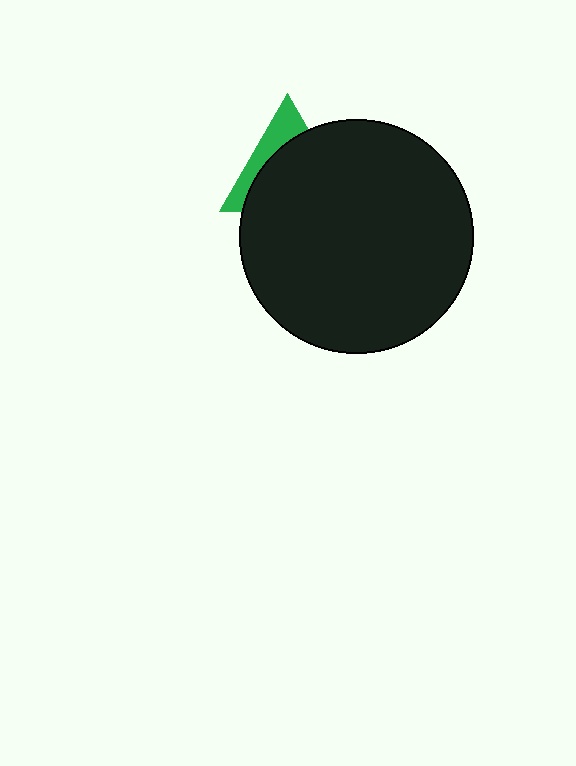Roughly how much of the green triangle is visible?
A small part of it is visible (roughly 31%).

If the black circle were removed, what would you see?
You would see the complete green triangle.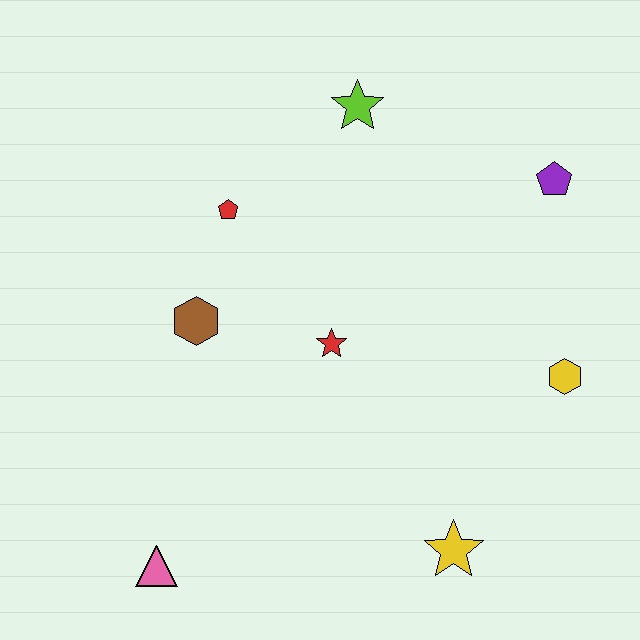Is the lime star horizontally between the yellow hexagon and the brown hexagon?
Yes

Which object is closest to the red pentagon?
The brown hexagon is closest to the red pentagon.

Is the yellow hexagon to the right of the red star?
Yes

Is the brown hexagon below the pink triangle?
No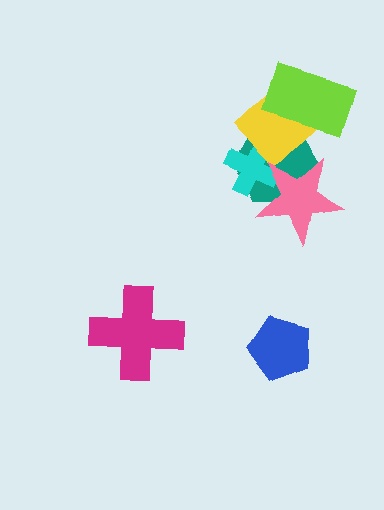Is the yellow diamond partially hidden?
Yes, it is partially covered by another shape.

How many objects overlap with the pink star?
3 objects overlap with the pink star.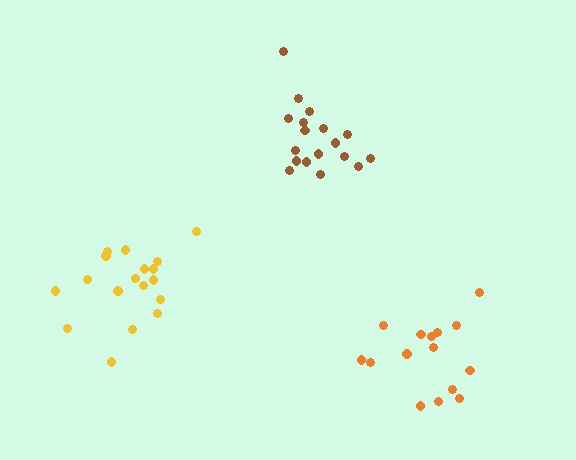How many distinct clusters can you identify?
There are 3 distinct clusters.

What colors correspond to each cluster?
The clusters are colored: yellow, orange, brown.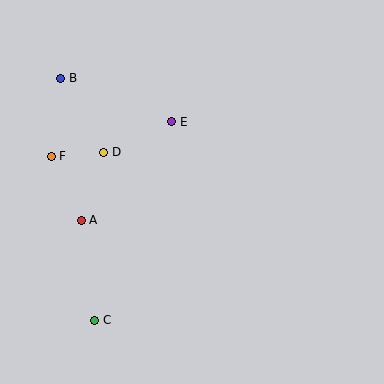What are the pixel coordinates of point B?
Point B is at (61, 78).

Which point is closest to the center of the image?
Point E at (172, 122) is closest to the center.